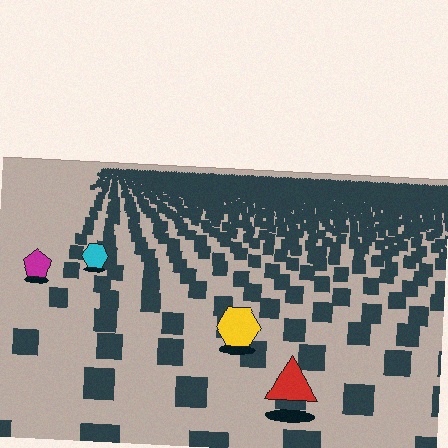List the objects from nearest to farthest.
From nearest to farthest: the red triangle, the yellow hexagon, the magenta pentagon, the cyan hexagon.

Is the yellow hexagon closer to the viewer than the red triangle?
No. The red triangle is closer — you can tell from the texture gradient: the ground texture is coarser near it.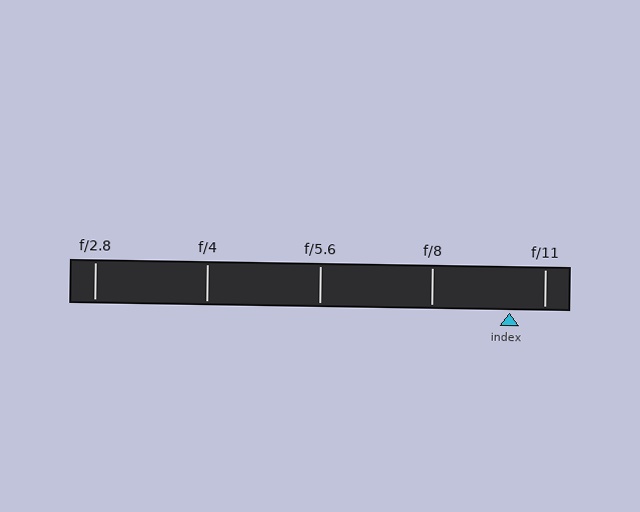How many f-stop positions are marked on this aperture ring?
There are 5 f-stop positions marked.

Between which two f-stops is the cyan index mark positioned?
The index mark is between f/8 and f/11.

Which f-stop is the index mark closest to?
The index mark is closest to f/11.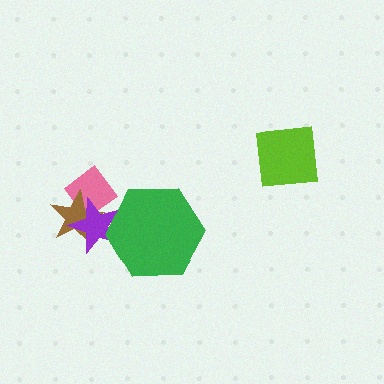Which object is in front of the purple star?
The green hexagon is in front of the purple star.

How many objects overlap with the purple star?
3 objects overlap with the purple star.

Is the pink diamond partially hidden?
Yes, it is partially covered by another shape.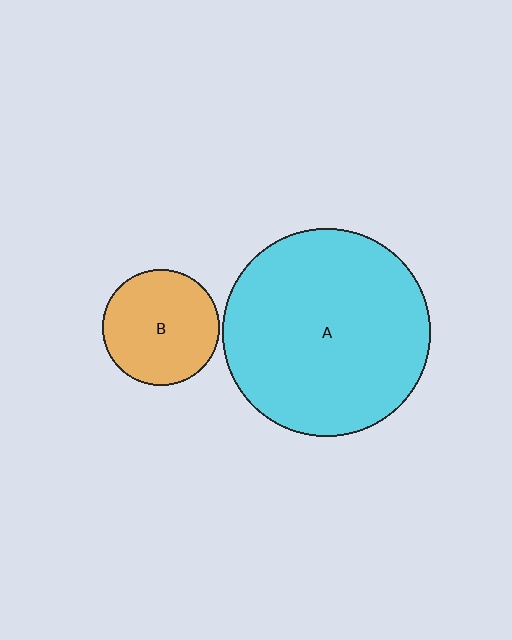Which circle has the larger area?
Circle A (cyan).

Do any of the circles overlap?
No, none of the circles overlap.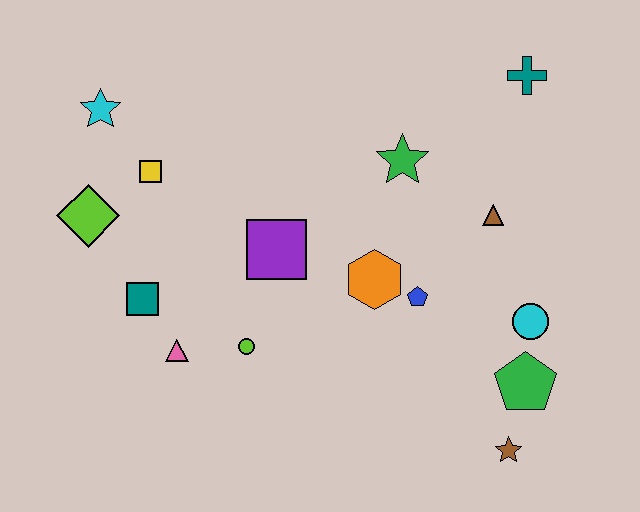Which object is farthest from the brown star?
The cyan star is farthest from the brown star.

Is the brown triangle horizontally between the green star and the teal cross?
Yes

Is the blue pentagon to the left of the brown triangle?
Yes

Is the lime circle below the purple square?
Yes